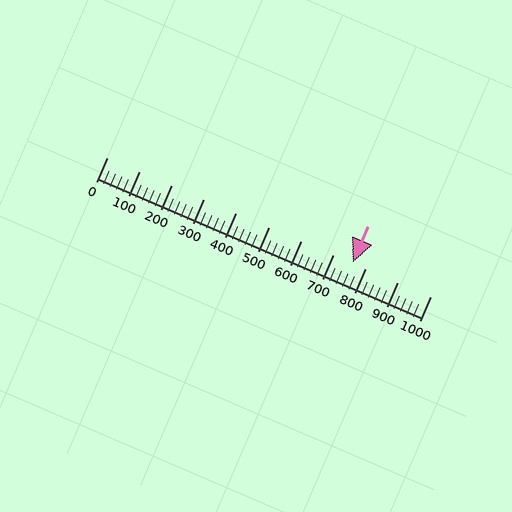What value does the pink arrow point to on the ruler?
The pink arrow points to approximately 760.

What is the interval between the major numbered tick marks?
The major tick marks are spaced 100 units apart.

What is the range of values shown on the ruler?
The ruler shows values from 0 to 1000.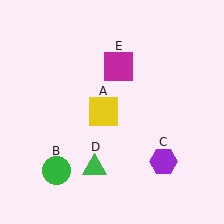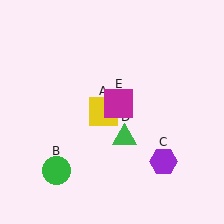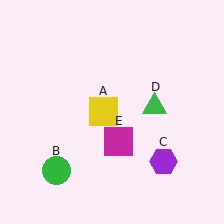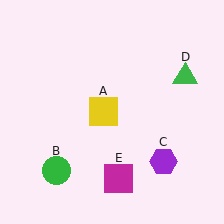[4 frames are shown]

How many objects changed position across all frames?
2 objects changed position: green triangle (object D), magenta square (object E).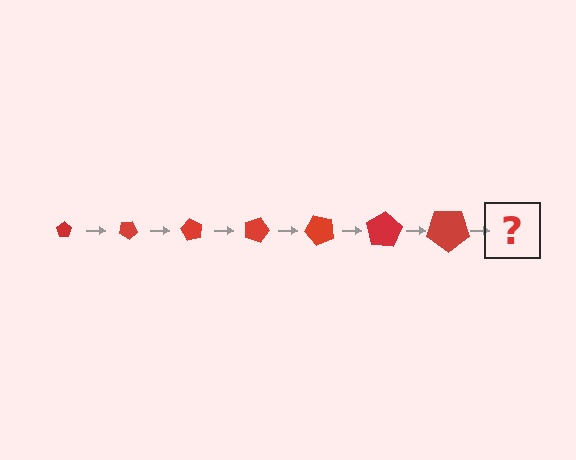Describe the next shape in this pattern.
It should be a pentagon, larger than the previous one and rotated 210 degrees from the start.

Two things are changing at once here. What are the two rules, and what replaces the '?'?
The two rules are that the pentagon grows larger each step and it rotates 30 degrees each step. The '?' should be a pentagon, larger than the previous one and rotated 210 degrees from the start.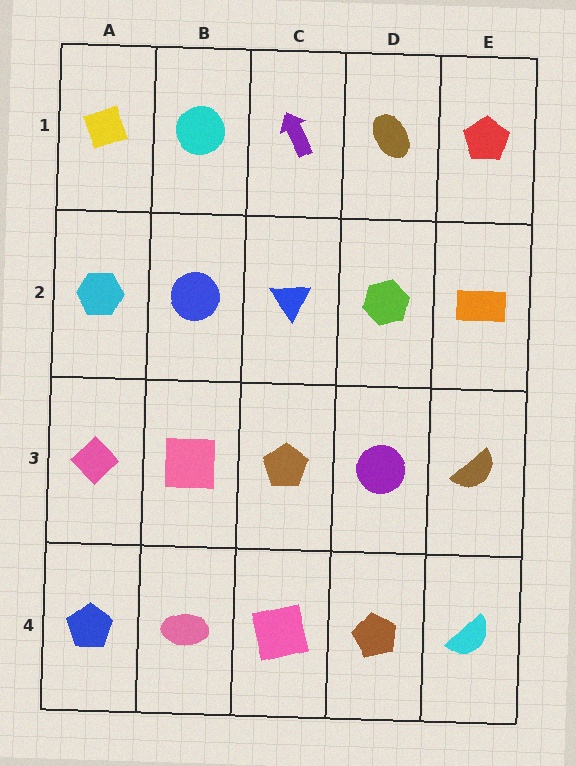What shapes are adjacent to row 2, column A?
A yellow diamond (row 1, column A), a pink diamond (row 3, column A), a blue circle (row 2, column B).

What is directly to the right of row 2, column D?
An orange rectangle.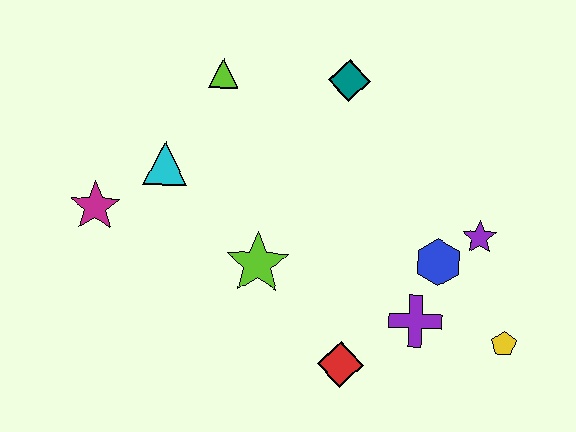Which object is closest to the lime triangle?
The cyan triangle is closest to the lime triangle.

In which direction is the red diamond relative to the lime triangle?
The red diamond is below the lime triangle.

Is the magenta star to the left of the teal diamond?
Yes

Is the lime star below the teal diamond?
Yes